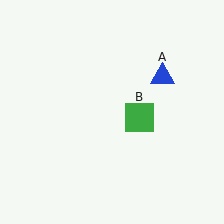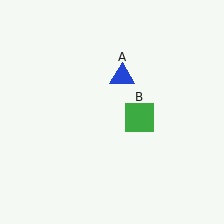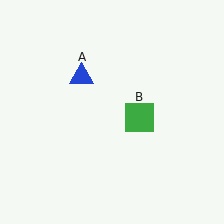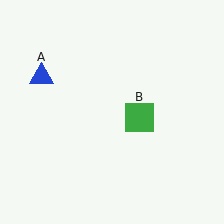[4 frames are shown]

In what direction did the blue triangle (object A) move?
The blue triangle (object A) moved left.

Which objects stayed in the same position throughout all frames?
Green square (object B) remained stationary.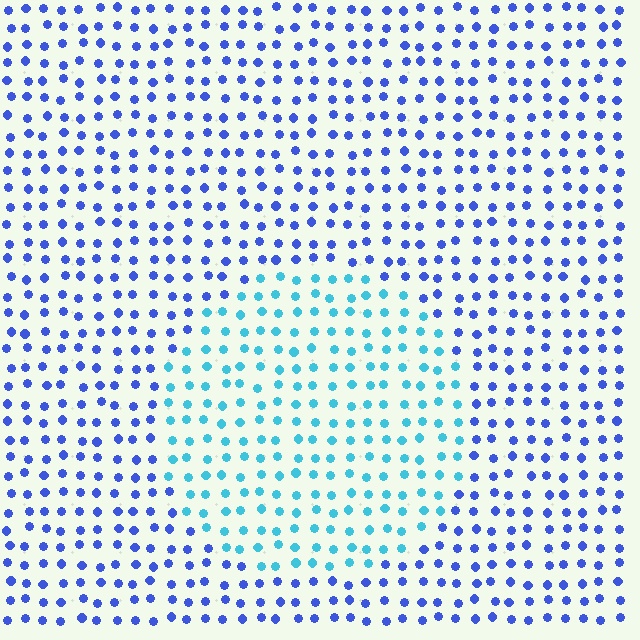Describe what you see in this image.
The image is filled with small blue elements in a uniform arrangement. A circle-shaped region is visible where the elements are tinted to a slightly different hue, forming a subtle color boundary.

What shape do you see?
I see a circle.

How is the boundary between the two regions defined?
The boundary is defined purely by a slight shift in hue (about 42 degrees). Spacing, size, and orientation are identical on both sides.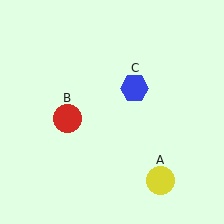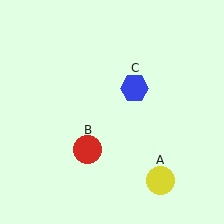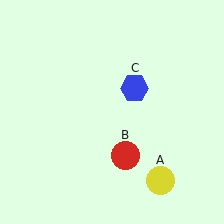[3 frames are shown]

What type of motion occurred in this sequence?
The red circle (object B) rotated counterclockwise around the center of the scene.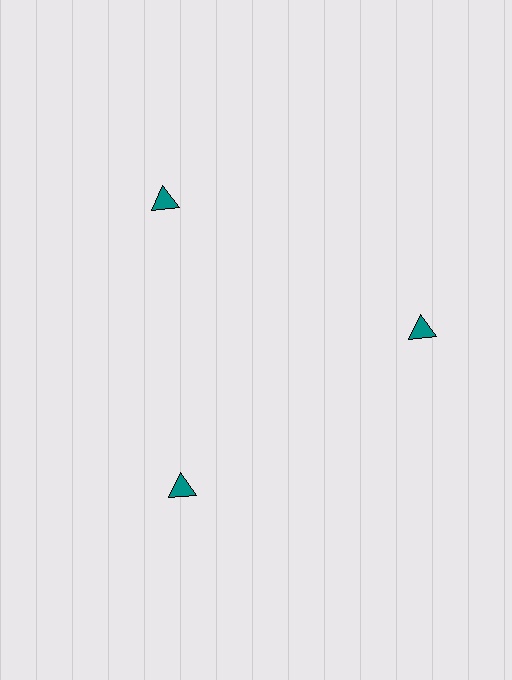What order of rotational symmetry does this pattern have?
This pattern has 3-fold rotational symmetry.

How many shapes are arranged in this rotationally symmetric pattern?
There are 3 shapes, arranged in 3 groups of 1.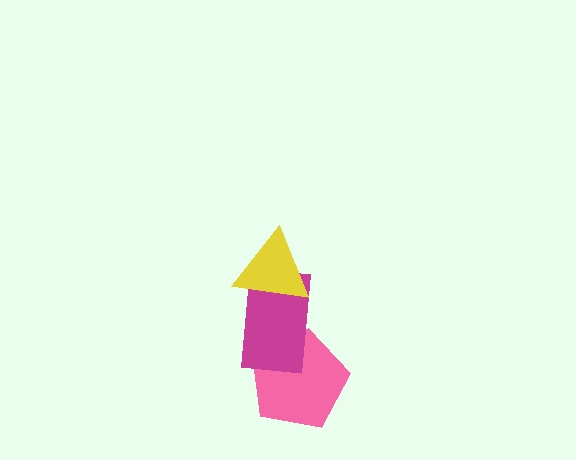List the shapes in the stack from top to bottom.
From top to bottom: the yellow triangle, the magenta rectangle, the pink pentagon.